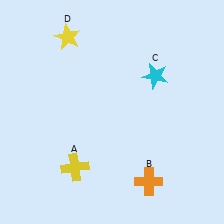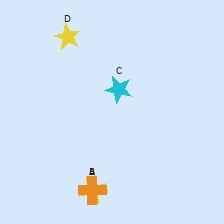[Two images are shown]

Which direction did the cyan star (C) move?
The cyan star (C) moved left.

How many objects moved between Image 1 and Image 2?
3 objects moved between the two images.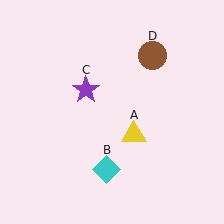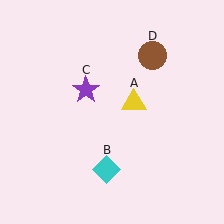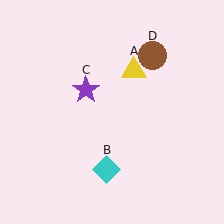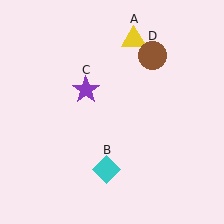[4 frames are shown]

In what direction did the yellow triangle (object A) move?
The yellow triangle (object A) moved up.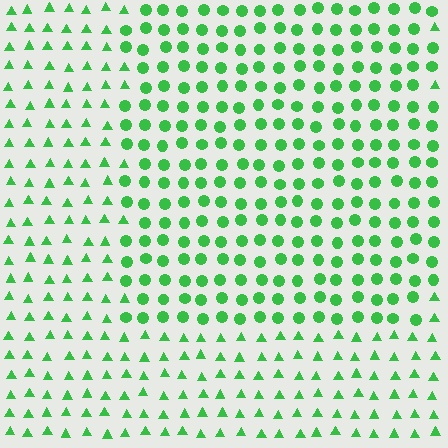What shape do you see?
I see a rectangle.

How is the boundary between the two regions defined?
The boundary is defined by a change in element shape: circles inside vs. triangles outside. All elements share the same color and spacing.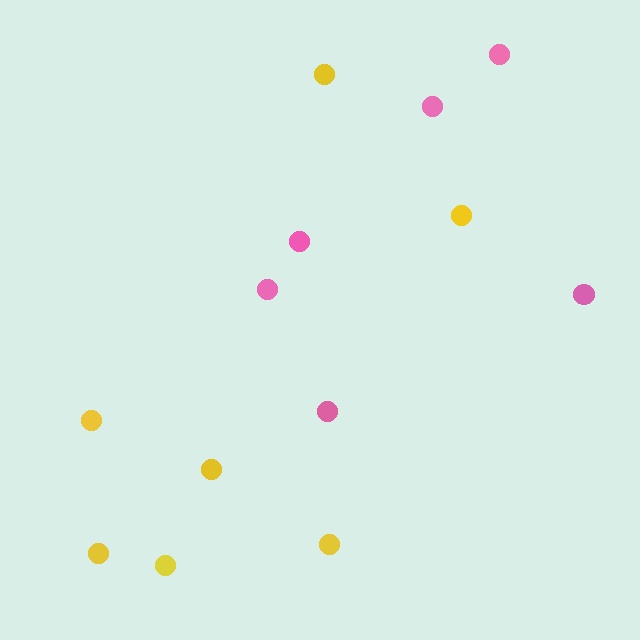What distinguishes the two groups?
There are 2 groups: one group of yellow circles (7) and one group of pink circles (6).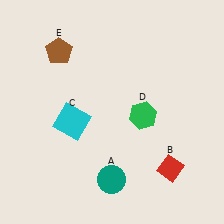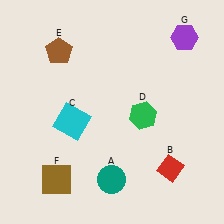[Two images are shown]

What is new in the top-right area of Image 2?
A purple hexagon (G) was added in the top-right area of Image 2.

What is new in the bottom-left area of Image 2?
A brown square (F) was added in the bottom-left area of Image 2.